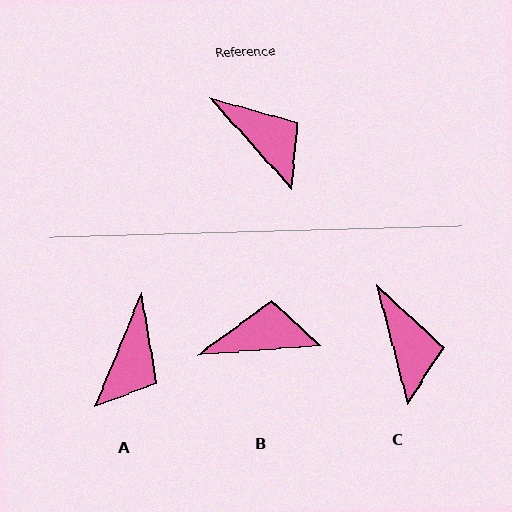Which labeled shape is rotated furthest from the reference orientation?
A, about 65 degrees away.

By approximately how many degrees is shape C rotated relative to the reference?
Approximately 28 degrees clockwise.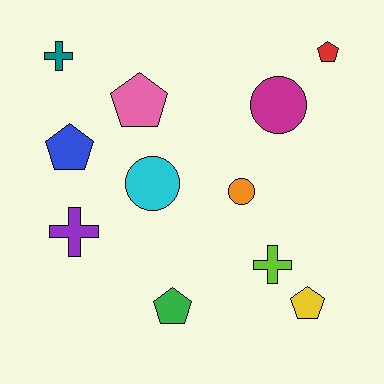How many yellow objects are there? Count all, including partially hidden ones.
There is 1 yellow object.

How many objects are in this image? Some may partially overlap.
There are 11 objects.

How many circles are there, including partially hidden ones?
There are 3 circles.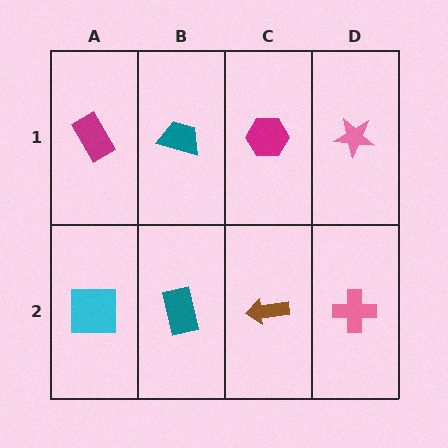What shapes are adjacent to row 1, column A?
A cyan square (row 2, column A), a teal trapezoid (row 1, column B).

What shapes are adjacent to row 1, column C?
A brown arrow (row 2, column C), a teal trapezoid (row 1, column B), a pink star (row 1, column D).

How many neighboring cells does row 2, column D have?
2.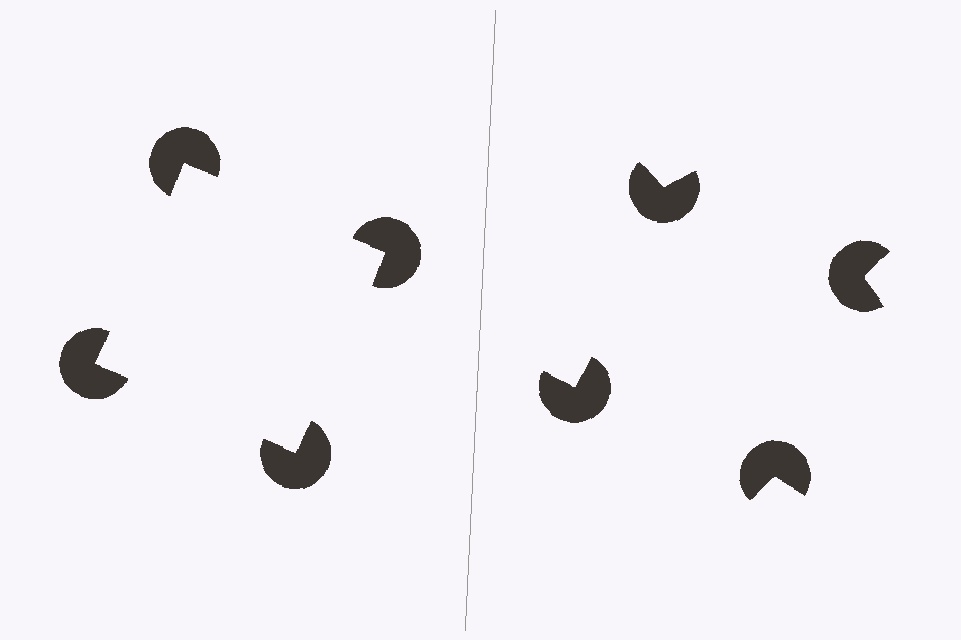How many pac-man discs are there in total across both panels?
8 — 4 on each side.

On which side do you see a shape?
An illusory square appears on the left side. On the right side the wedge cuts are rotated, so no coherent shape forms.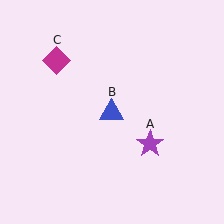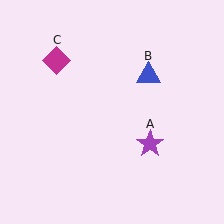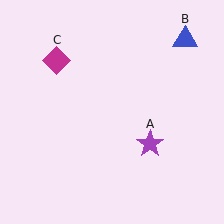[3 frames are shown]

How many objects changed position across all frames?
1 object changed position: blue triangle (object B).